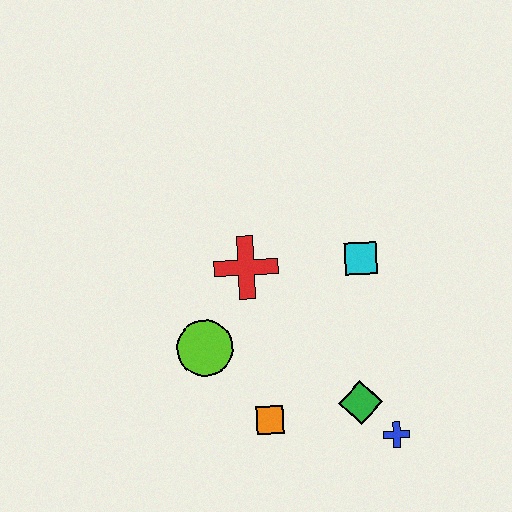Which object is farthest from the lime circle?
The blue cross is farthest from the lime circle.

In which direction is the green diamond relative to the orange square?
The green diamond is to the right of the orange square.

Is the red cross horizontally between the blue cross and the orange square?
No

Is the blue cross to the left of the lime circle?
No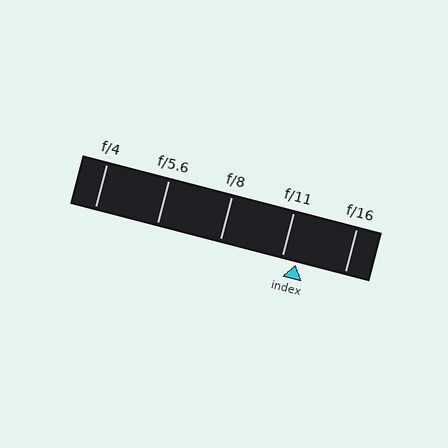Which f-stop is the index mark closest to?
The index mark is closest to f/11.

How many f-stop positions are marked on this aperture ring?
There are 5 f-stop positions marked.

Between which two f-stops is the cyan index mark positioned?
The index mark is between f/11 and f/16.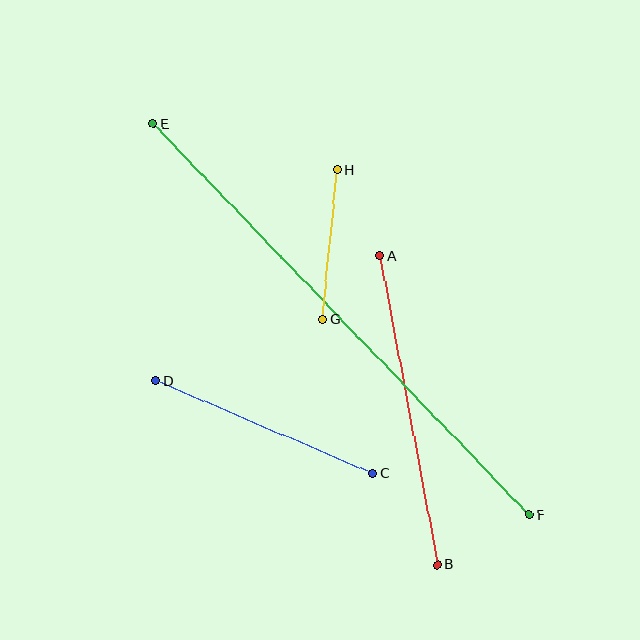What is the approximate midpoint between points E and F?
The midpoint is at approximately (341, 320) pixels.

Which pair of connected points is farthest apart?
Points E and F are farthest apart.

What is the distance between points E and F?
The distance is approximately 543 pixels.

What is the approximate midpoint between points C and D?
The midpoint is at approximately (264, 427) pixels.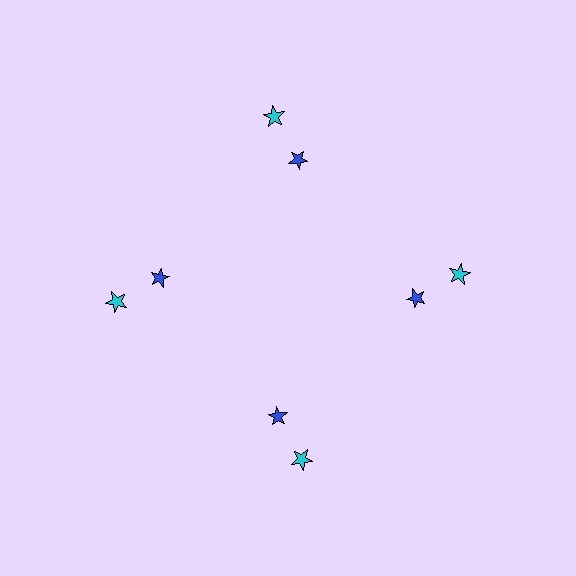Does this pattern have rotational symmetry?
Yes, this pattern has 4-fold rotational symmetry. It looks the same after rotating 90 degrees around the center.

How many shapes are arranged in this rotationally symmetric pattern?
There are 8 shapes, arranged in 4 groups of 2.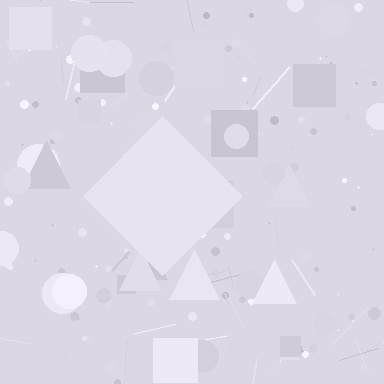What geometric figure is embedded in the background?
A diamond is embedded in the background.